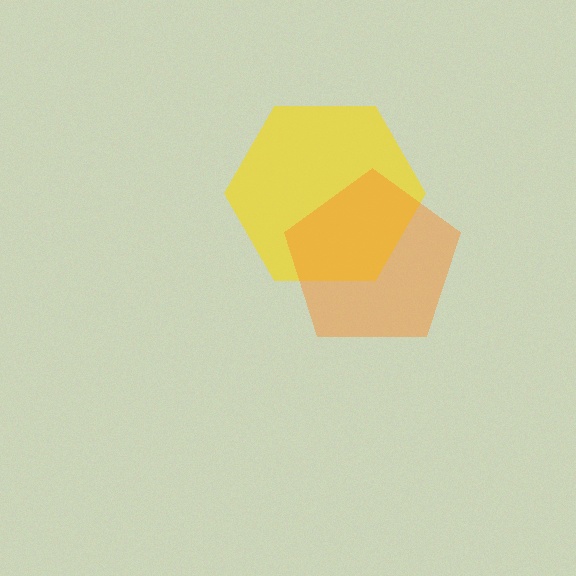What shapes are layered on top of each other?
The layered shapes are: a yellow hexagon, an orange pentagon.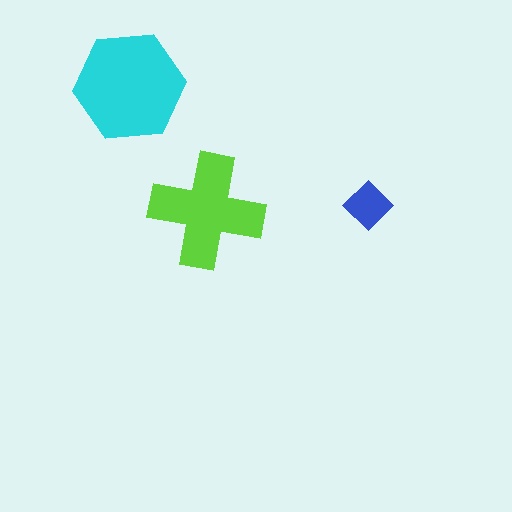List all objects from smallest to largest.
The blue diamond, the lime cross, the cyan hexagon.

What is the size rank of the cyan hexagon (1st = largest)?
1st.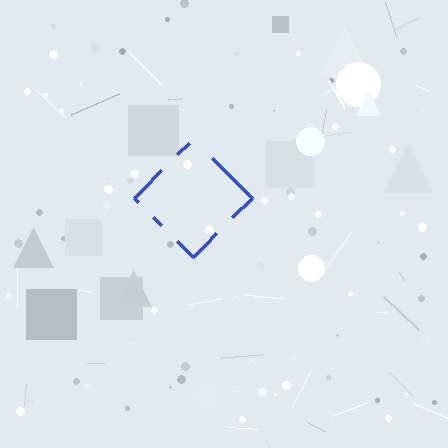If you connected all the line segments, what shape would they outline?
They would outline a diamond.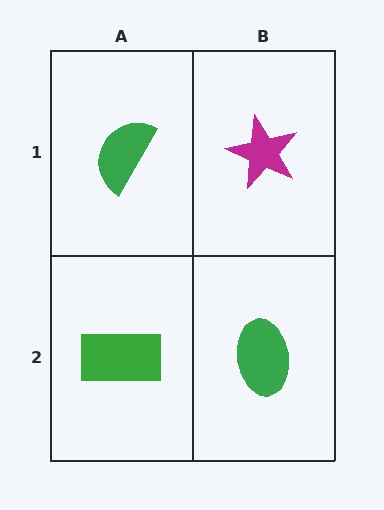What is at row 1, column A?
A green semicircle.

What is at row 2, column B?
A green ellipse.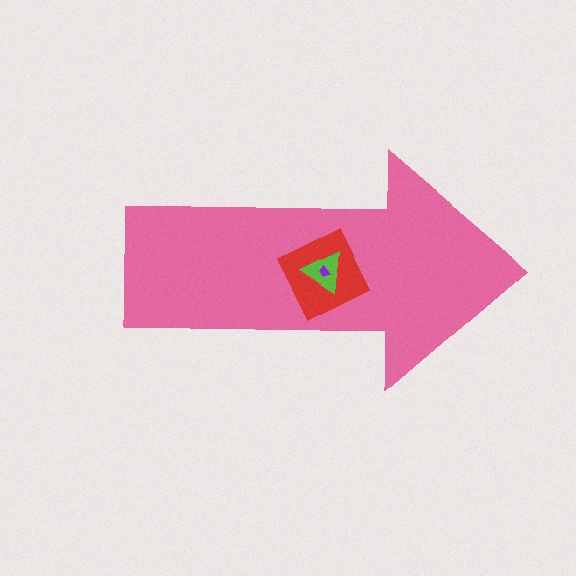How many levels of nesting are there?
4.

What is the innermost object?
The purple trapezoid.